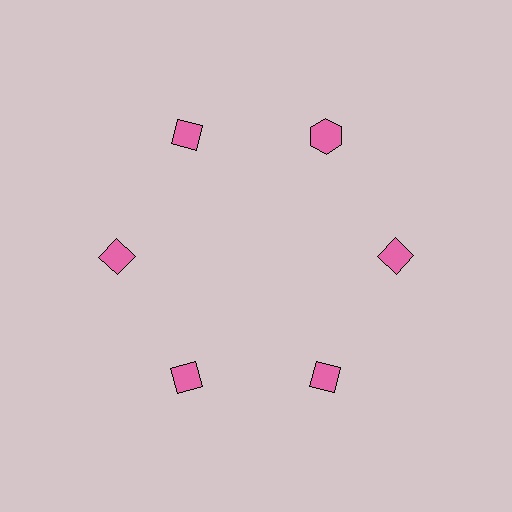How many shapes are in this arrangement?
There are 6 shapes arranged in a ring pattern.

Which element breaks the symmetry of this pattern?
The pink hexagon at roughly the 1 o'clock position breaks the symmetry. All other shapes are pink diamonds.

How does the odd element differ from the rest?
It has a different shape: hexagon instead of diamond.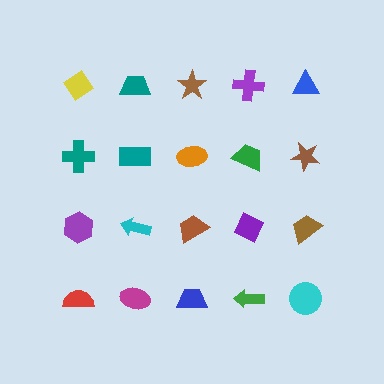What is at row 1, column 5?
A blue triangle.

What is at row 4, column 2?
A magenta ellipse.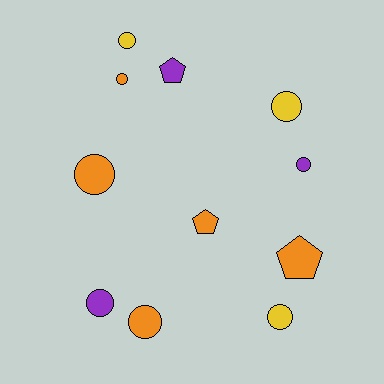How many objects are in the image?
There are 11 objects.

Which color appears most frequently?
Orange, with 5 objects.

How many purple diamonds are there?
There are no purple diamonds.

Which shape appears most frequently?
Circle, with 8 objects.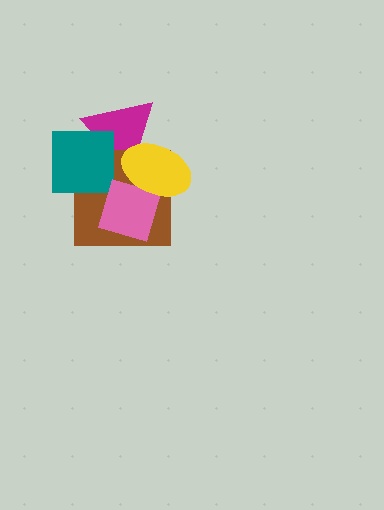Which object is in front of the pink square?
The yellow ellipse is in front of the pink square.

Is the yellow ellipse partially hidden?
No, no other shape covers it.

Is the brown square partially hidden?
Yes, it is partially covered by another shape.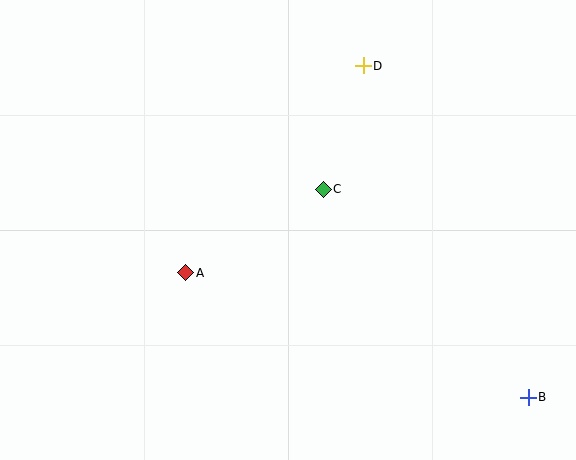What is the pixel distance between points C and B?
The distance between C and B is 292 pixels.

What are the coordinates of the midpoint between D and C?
The midpoint between D and C is at (343, 128).